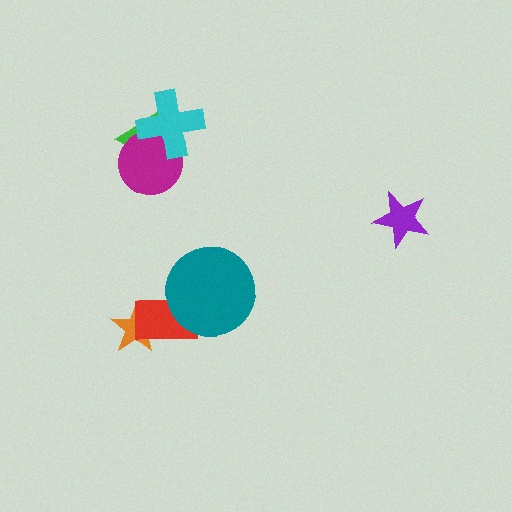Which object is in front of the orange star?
The red rectangle is in front of the orange star.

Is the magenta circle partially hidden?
Yes, it is partially covered by another shape.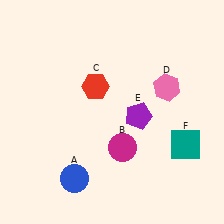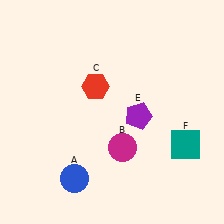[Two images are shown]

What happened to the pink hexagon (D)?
The pink hexagon (D) was removed in Image 2. It was in the top-right area of Image 1.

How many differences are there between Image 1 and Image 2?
There is 1 difference between the two images.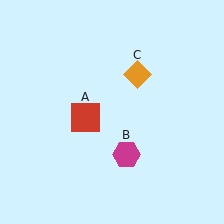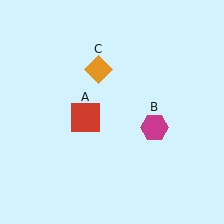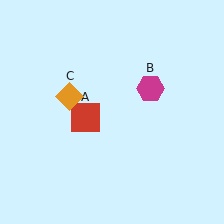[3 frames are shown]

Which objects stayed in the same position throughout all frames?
Red square (object A) remained stationary.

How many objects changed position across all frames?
2 objects changed position: magenta hexagon (object B), orange diamond (object C).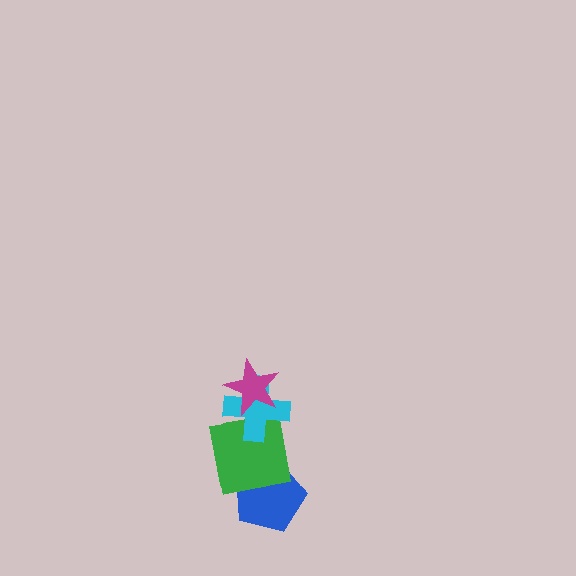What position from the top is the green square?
The green square is 3rd from the top.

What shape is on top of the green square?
The cyan cross is on top of the green square.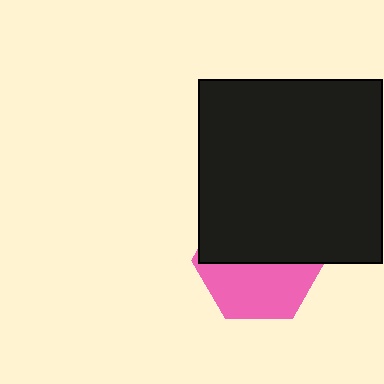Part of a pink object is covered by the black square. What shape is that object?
It is a hexagon.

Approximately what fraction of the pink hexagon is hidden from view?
Roughly 53% of the pink hexagon is hidden behind the black square.